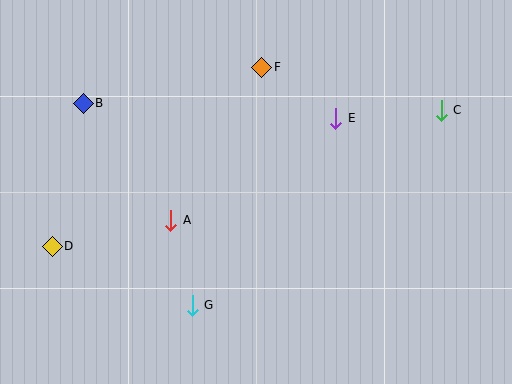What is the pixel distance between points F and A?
The distance between F and A is 178 pixels.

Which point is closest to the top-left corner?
Point B is closest to the top-left corner.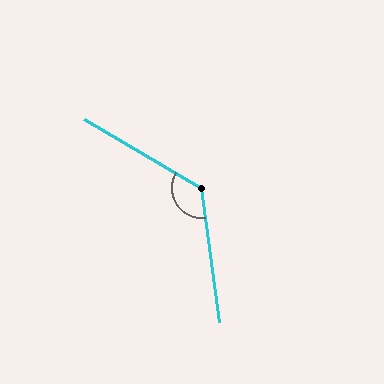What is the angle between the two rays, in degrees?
Approximately 128 degrees.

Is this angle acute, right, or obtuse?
It is obtuse.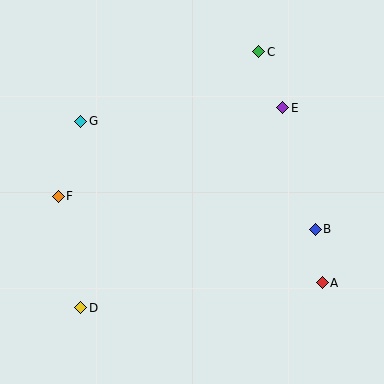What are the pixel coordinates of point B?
Point B is at (315, 229).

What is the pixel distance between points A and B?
The distance between A and B is 54 pixels.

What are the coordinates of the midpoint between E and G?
The midpoint between E and G is at (182, 114).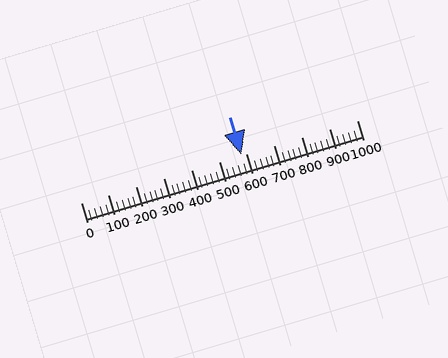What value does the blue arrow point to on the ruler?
The blue arrow points to approximately 580.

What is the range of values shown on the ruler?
The ruler shows values from 0 to 1000.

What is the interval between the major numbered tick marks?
The major tick marks are spaced 100 units apart.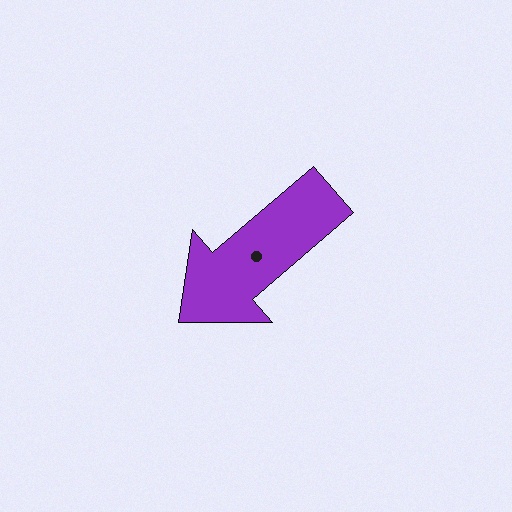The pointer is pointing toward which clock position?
Roughly 8 o'clock.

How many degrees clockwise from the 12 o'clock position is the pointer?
Approximately 229 degrees.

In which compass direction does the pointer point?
Southwest.